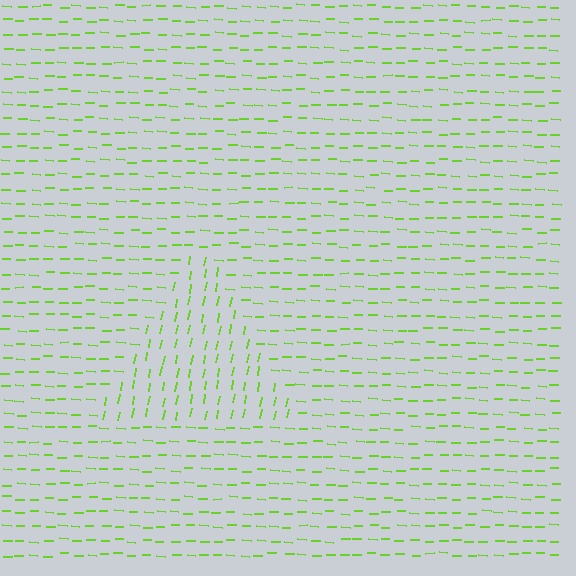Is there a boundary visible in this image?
Yes, there is a texture boundary formed by a change in line orientation.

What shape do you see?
I see a triangle.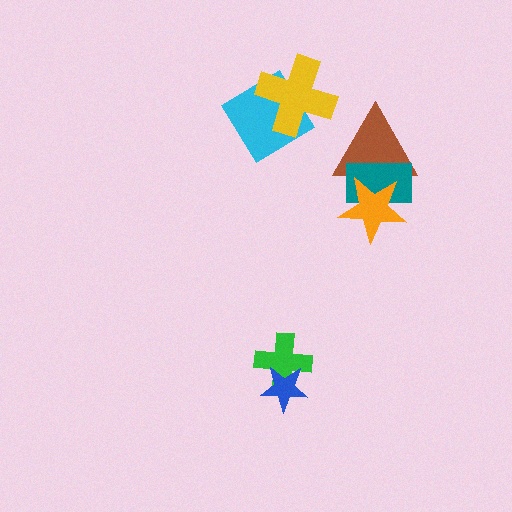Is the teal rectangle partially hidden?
Yes, it is partially covered by another shape.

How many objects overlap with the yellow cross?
1 object overlaps with the yellow cross.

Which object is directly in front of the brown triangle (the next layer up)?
The teal rectangle is directly in front of the brown triangle.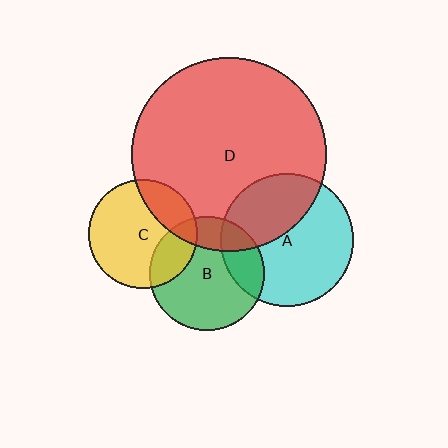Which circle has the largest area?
Circle D (red).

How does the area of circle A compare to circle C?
Approximately 1.5 times.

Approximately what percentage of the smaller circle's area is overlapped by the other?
Approximately 35%.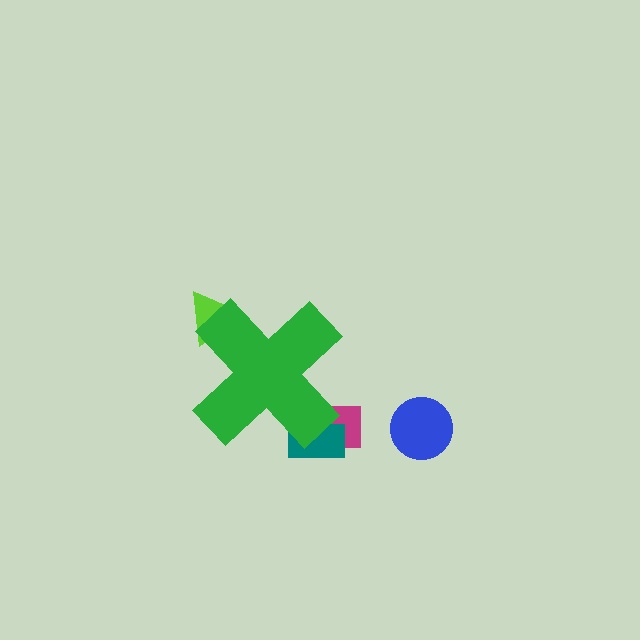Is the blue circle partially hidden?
No, the blue circle is fully visible.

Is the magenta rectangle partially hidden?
Yes, the magenta rectangle is partially hidden behind the green cross.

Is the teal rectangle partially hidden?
Yes, the teal rectangle is partially hidden behind the green cross.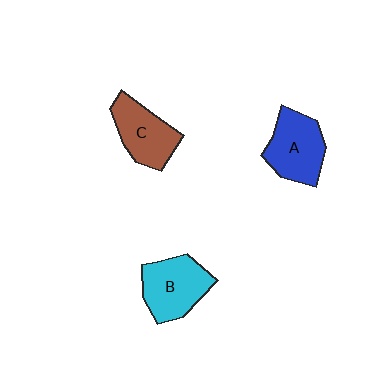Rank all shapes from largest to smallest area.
From largest to smallest: B (cyan), A (blue), C (brown).